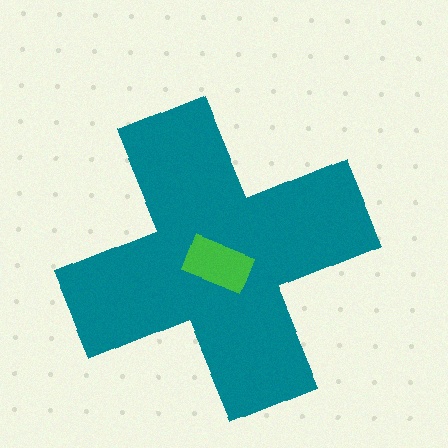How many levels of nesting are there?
2.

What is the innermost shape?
The green rectangle.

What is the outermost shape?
The teal cross.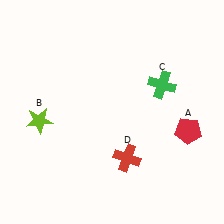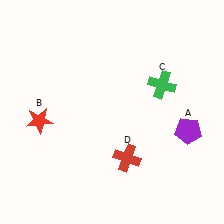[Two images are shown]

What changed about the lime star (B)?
In Image 1, B is lime. In Image 2, it changed to red.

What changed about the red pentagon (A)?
In Image 1, A is red. In Image 2, it changed to purple.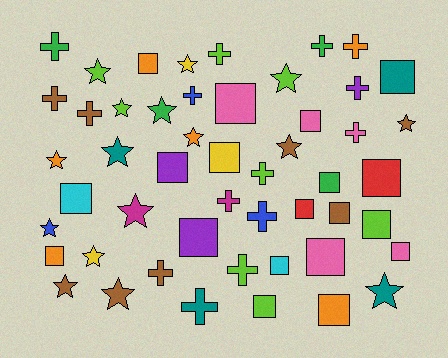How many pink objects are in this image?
There are 5 pink objects.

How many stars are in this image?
There are 16 stars.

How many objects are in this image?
There are 50 objects.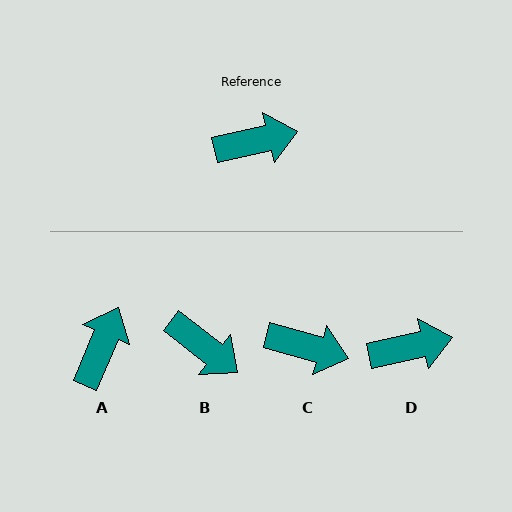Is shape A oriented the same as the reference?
No, it is off by about 54 degrees.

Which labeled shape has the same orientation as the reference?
D.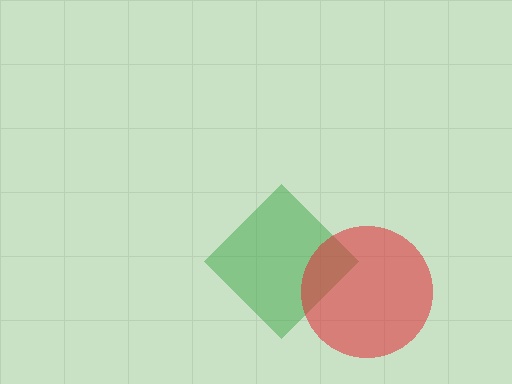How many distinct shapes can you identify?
There are 2 distinct shapes: a green diamond, a red circle.